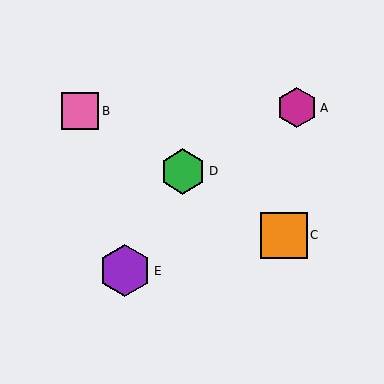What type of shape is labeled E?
Shape E is a purple hexagon.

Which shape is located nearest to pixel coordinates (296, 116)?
The magenta hexagon (labeled A) at (297, 108) is nearest to that location.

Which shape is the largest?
The purple hexagon (labeled E) is the largest.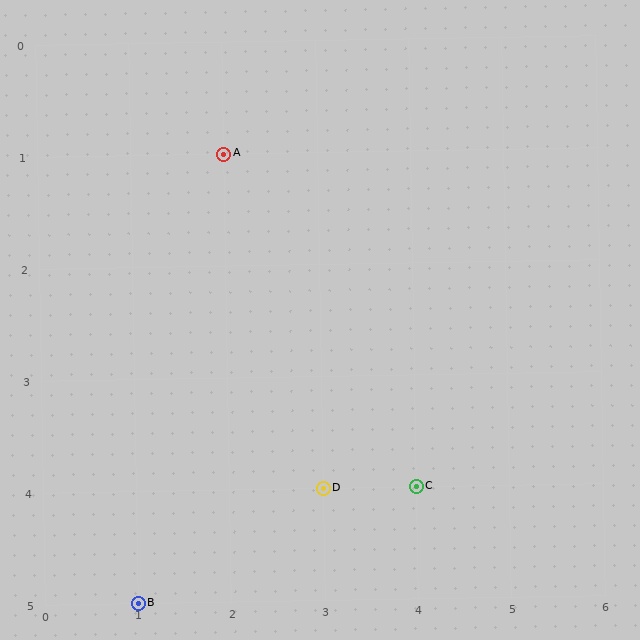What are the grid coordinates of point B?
Point B is at grid coordinates (1, 5).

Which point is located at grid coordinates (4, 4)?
Point C is at (4, 4).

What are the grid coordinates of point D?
Point D is at grid coordinates (3, 4).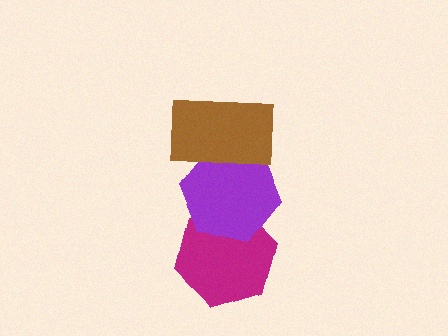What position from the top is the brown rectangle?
The brown rectangle is 1st from the top.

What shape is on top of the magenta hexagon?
The purple hexagon is on top of the magenta hexagon.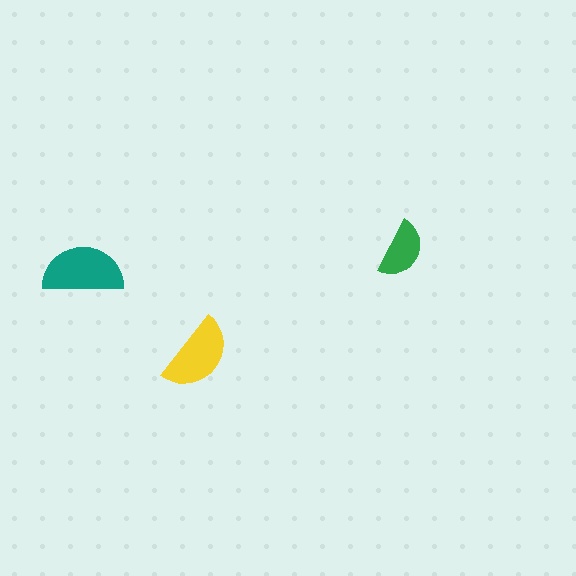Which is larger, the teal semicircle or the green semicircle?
The teal one.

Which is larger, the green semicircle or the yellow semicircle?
The yellow one.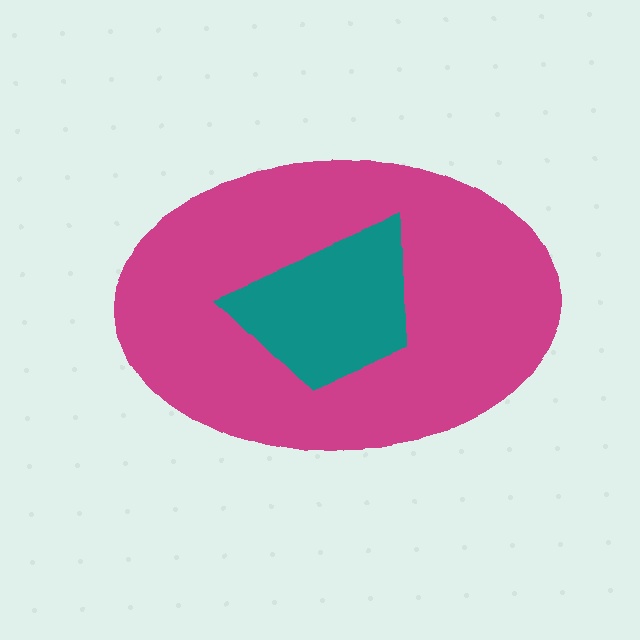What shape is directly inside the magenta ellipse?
The teal trapezoid.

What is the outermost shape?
The magenta ellipse.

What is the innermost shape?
The teal trapezoid.